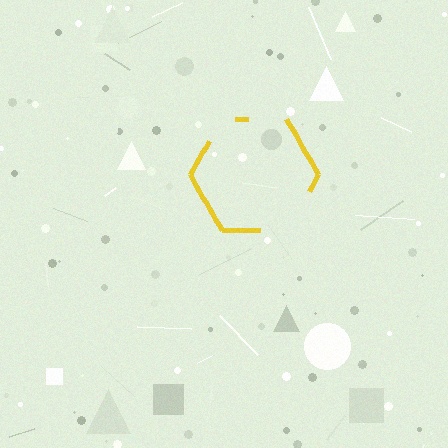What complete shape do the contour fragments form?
The contour fragments form a hexagon.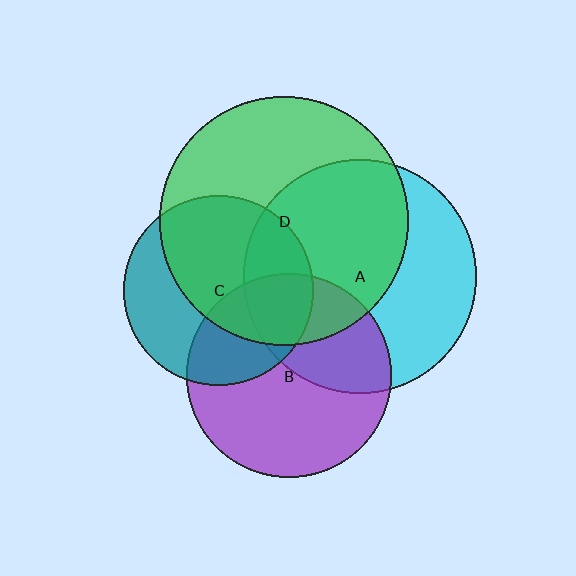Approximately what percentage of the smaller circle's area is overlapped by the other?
Approximately 40%.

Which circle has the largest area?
Circle D (green).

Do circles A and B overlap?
Yes.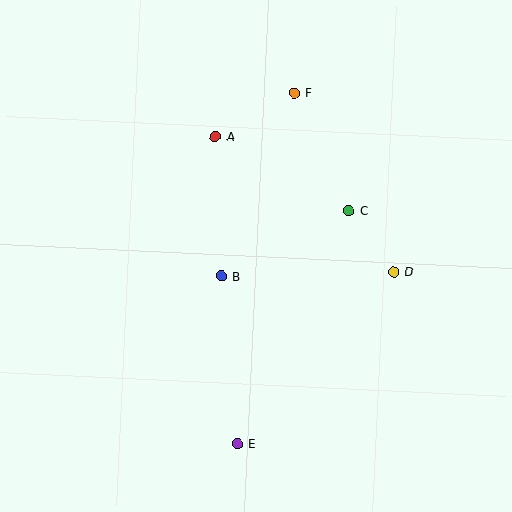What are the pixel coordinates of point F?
Point F is at (294, 93).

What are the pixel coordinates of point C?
Point C is at (349, 211).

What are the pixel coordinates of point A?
Point A is at (216, 136).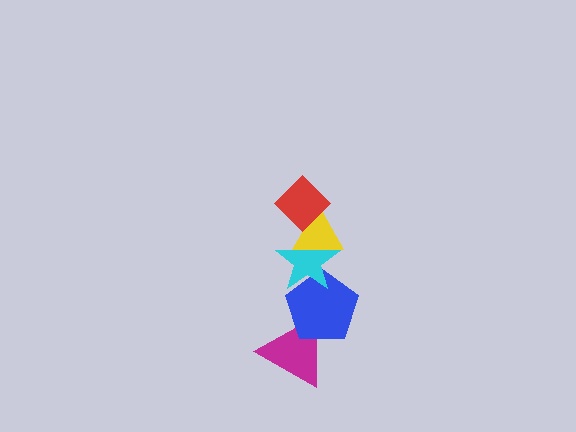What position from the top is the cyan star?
The cyan star is 3rd from the top.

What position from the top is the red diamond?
The red diamond is 1st from the top.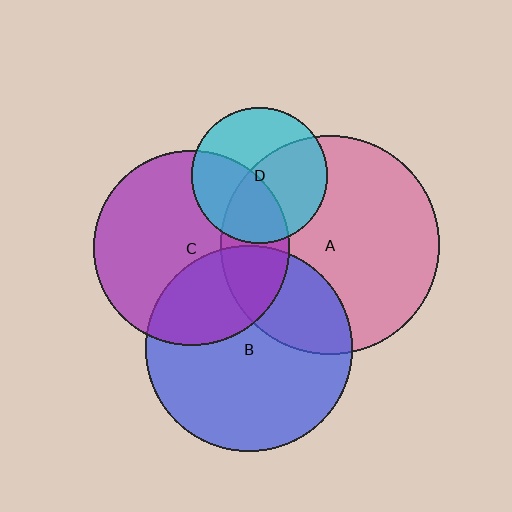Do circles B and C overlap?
Yes.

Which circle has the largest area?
Circle A (pink).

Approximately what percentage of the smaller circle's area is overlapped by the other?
Approximately 35%.